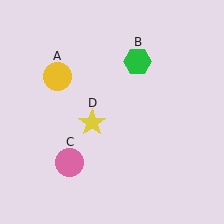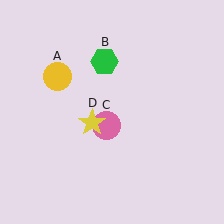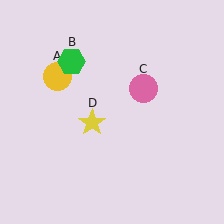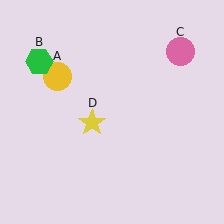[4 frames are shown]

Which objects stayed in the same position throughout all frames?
Yellow circle (object A) and yellow star (object D) remained stationary.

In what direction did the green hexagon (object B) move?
The green hexagon (object B) moved left.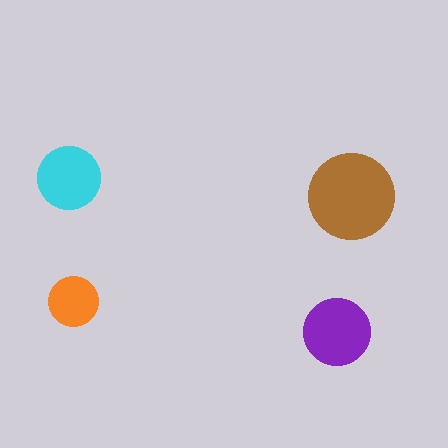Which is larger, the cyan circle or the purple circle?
The purple one.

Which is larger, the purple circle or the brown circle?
The brown one.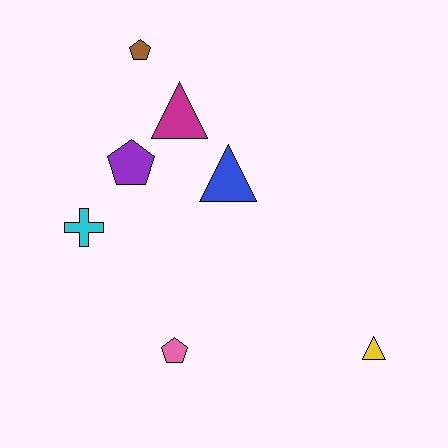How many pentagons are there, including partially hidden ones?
There are 3 pentagons.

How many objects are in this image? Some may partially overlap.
There are 7 objects.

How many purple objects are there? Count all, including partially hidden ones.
There is 1 purple object.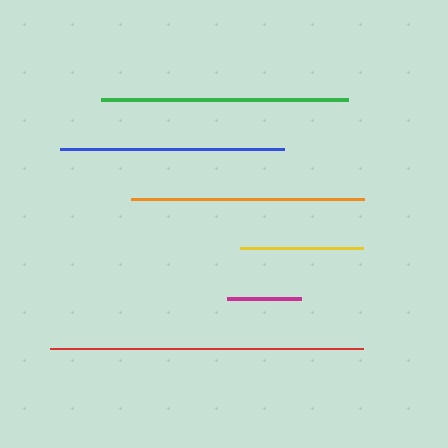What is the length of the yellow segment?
The yellow segment is approximately 123 pixels long.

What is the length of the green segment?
The green segment is approximately 248 pixels long.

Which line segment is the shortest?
The magenta line is the shortest at approximately 74 pixels.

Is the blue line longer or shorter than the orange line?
The orange line is longer than the blue line.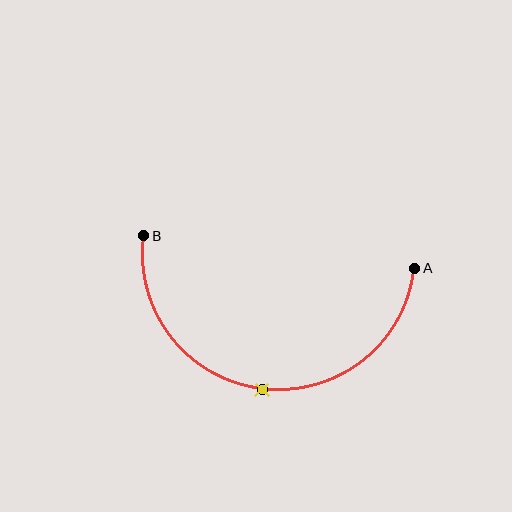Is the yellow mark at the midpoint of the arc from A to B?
Yes. The yellow mark lies on the arc at equal arc-length from both A and B — it is the arc midpoint.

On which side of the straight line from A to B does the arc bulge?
The arc bulges below the straight line connecting A and B.